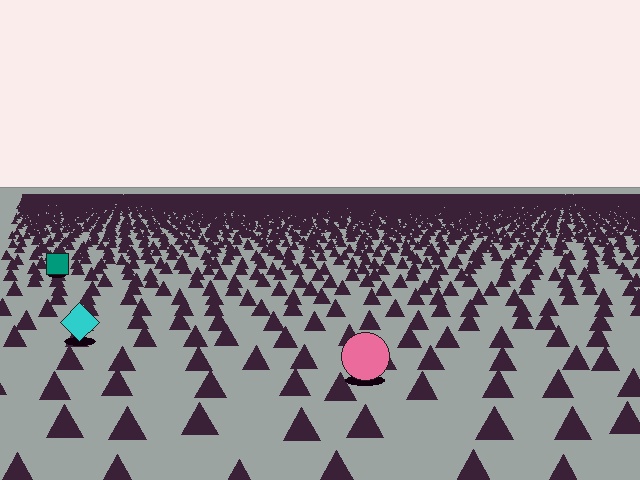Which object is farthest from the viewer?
The teal square is farthest from the viewer. It appears smaller and the ground texture around it is denser.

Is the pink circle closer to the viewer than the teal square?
Yes. The pink circle is closer — you can tell from the texture gradient: the ground texture is coarser near it.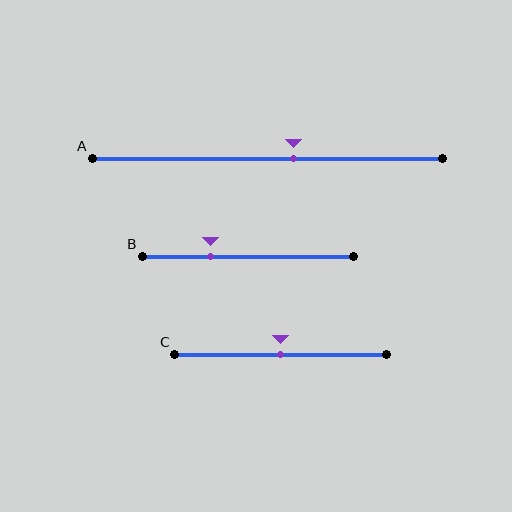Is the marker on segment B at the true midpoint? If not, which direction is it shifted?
No, the marker on segment B is shifted to the left by about 18% of the segment length.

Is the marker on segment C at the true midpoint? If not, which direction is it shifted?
Yes, the marker on segment C is at the true midpoint.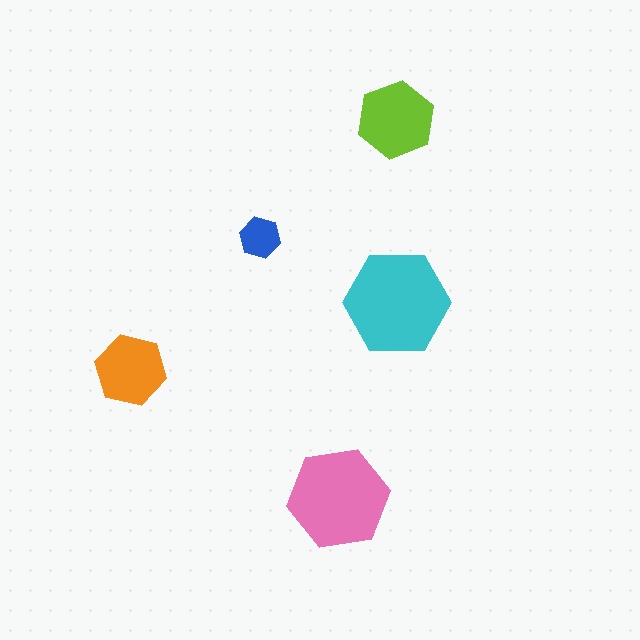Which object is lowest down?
The pink hexagon is bottommost.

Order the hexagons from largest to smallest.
the cyan one, the pink one, the lime one, the orange one, the blue one.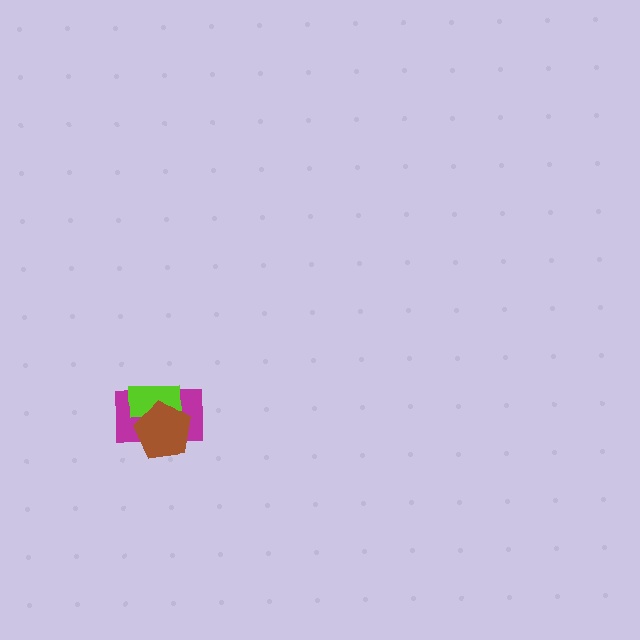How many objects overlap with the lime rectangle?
2 objects overlap with the lime rectangle.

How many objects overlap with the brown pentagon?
2 objects overlap with the brown pentagon.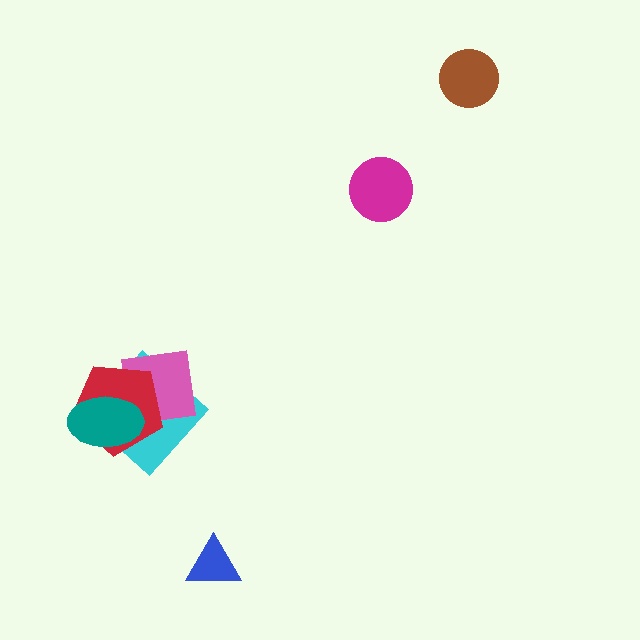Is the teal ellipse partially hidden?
No, no other shape covers it.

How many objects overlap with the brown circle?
0 objects overlap with the brown circle.